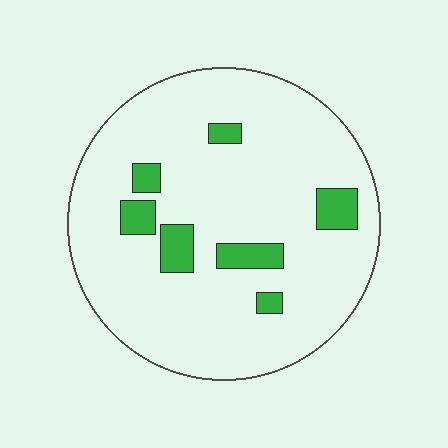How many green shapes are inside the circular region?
7.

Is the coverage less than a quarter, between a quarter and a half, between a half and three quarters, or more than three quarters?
Less than a quarter.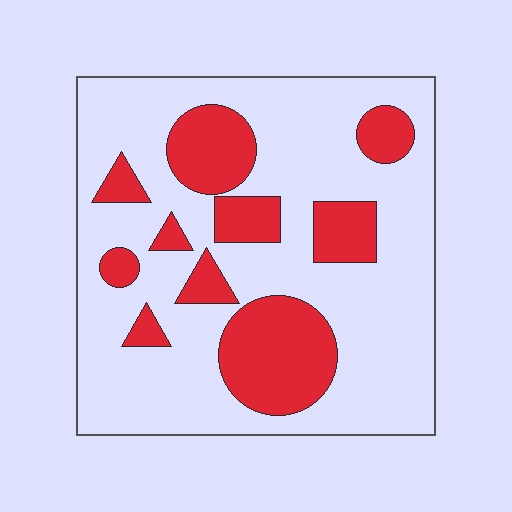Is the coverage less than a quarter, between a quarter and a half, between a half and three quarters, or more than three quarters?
Between a quarter and a half.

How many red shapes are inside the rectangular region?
10.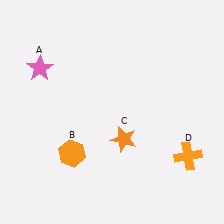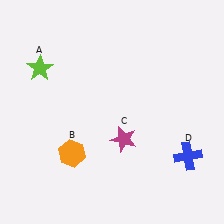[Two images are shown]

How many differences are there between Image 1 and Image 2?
There are 3 differences between the two images.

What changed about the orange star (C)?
In Image 1, C is orange. In Image 2, it changed to magenta.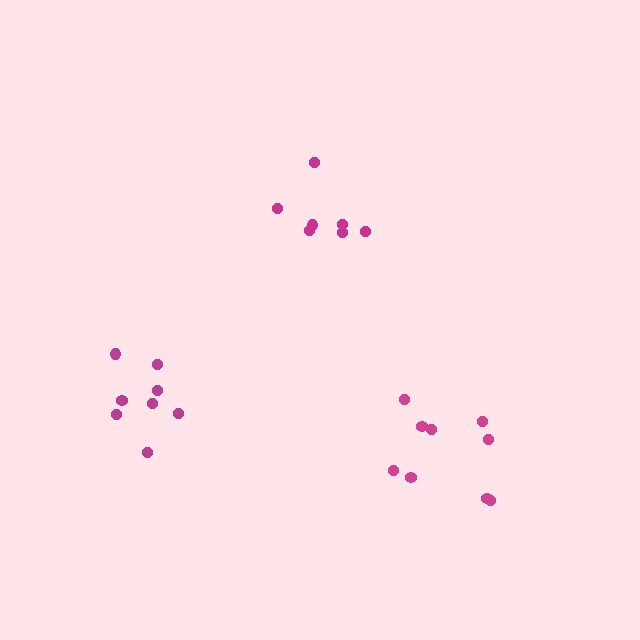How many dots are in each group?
Group 1: 9 dots, Group 2: 8 dots, Group 3: 7 dots (24 total).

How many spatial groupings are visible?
There are 3 spatial groupings.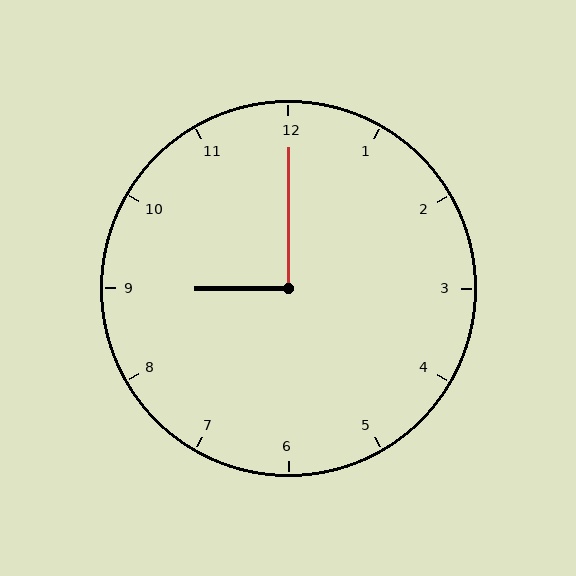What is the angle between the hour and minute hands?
Approximately 90 degrees.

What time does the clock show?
9:00.